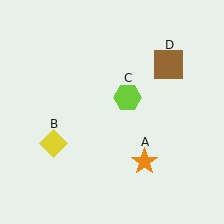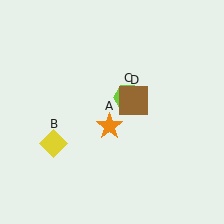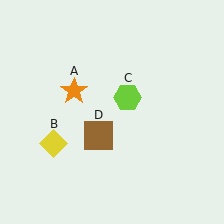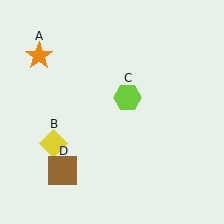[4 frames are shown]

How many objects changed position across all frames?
2 objects changed position: orange star (object A), brown square (object D).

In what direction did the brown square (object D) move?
The brown square (object D) moved down and to the left.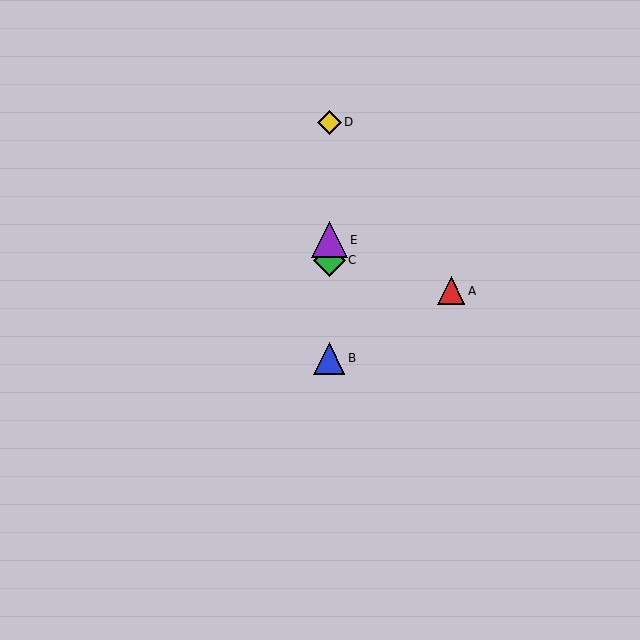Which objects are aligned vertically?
Objects B, C, D, E are aligned vertically.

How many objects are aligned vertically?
4 objects (B, C, D, E) are aligned vertically.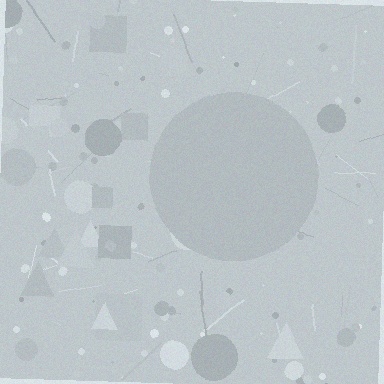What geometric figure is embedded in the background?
A circle is embedded in the background.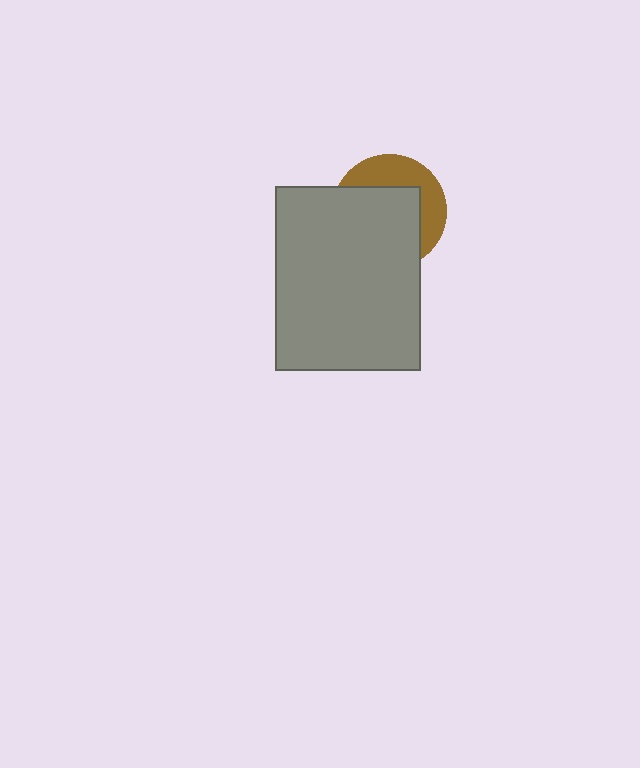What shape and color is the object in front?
The object in front is a gray rectangle.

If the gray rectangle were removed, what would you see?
You would see the complete brown circle.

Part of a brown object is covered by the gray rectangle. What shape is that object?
It is a circle.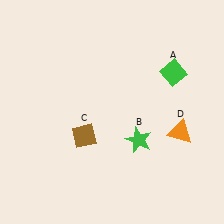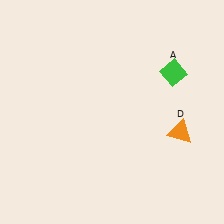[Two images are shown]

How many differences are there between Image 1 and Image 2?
There are 2 differences between the two images.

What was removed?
The green star (B), the brown diamond (C) were removed in Image 2.